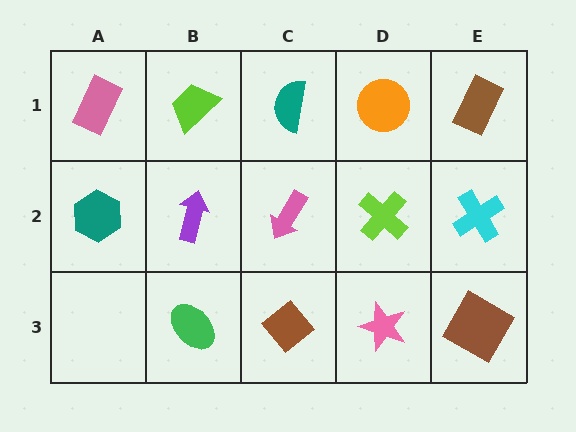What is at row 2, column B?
A purple arrow.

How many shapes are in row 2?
5 shapes.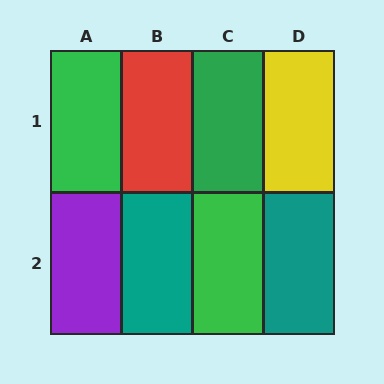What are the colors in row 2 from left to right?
Purple, teal, green, teal.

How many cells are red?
1 cell is red.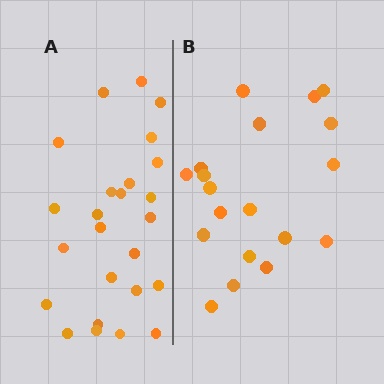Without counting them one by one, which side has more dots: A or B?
Region A (the left region) has more dots.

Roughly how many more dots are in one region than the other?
Region A has about 6 more dots than region B.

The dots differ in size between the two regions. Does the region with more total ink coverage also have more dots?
No. Region B has more total ink coverage because its dots are larger, but region A actually contains more individual dots. Total area can be misleading — the number of items is what matters here.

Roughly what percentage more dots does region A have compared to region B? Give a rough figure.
About 30% more.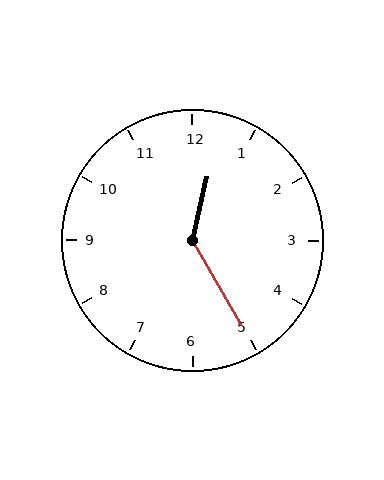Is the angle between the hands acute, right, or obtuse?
It is obtuse.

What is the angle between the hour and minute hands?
Approximately 138 degrees.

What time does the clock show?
12:25.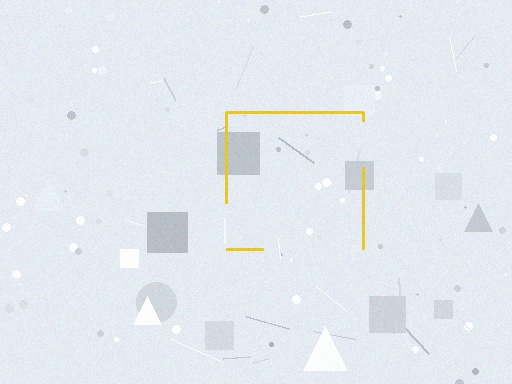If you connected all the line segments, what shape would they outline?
They would outline a square.